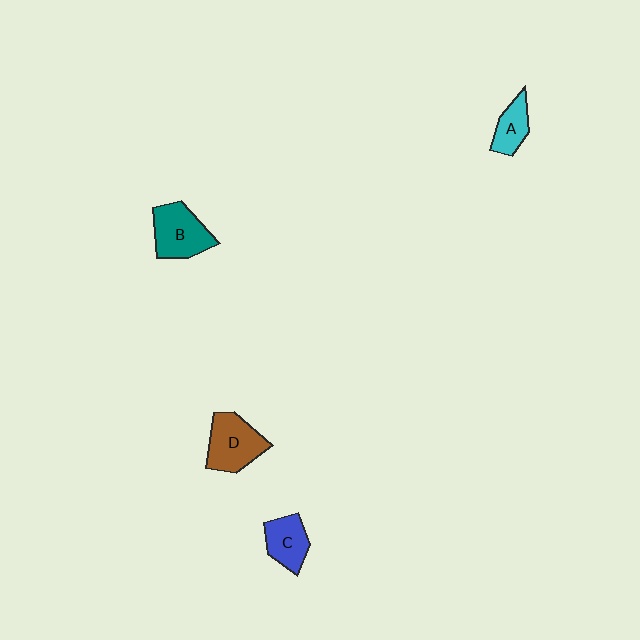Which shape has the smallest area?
Shape A (cyan).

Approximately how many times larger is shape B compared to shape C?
Approximately 1.4 times.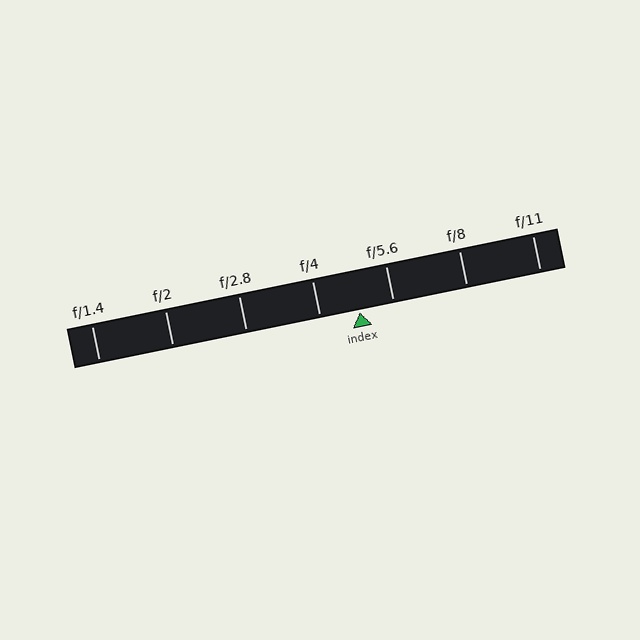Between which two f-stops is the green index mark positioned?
The index mark is between f/4 and f/5.6.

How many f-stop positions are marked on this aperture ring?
There are 7 f-stop positions marked.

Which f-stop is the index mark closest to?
The index mark is closest to f/5.6.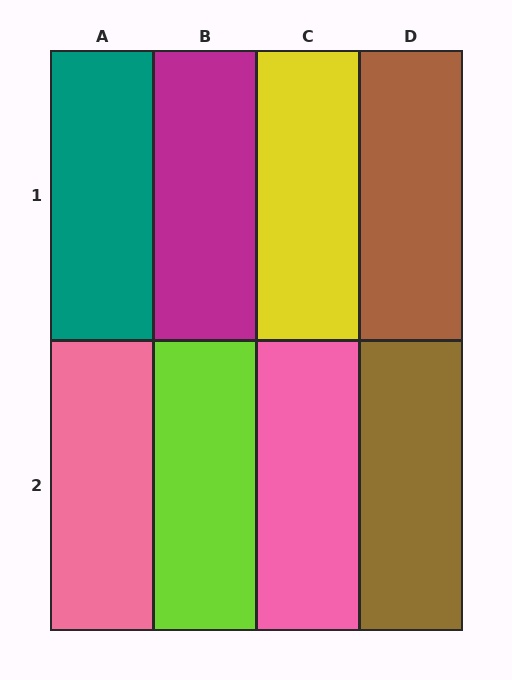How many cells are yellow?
1 cell is yellow.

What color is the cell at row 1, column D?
Brown.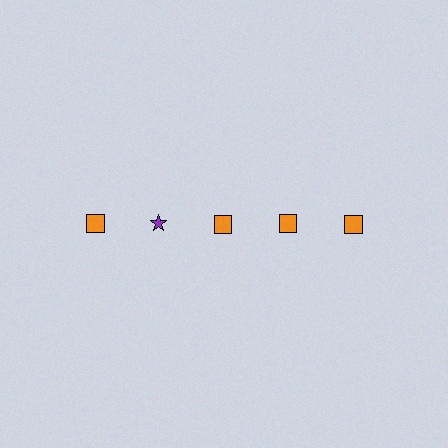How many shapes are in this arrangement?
There are 5 shapes arranged in a grid pattern.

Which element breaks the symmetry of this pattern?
The purple star in the top row, second from left column breaks the symmetry. All other shapes are orange squares.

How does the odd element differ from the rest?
It differs in both color (purple instead of orange) and shape (star instead of square).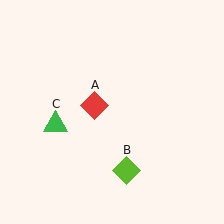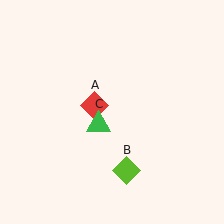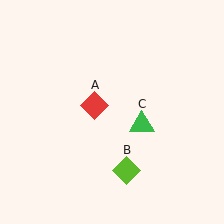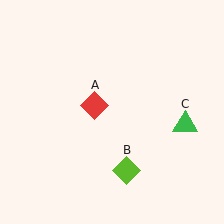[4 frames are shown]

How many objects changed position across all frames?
1 object changed position: green triangle (object C).